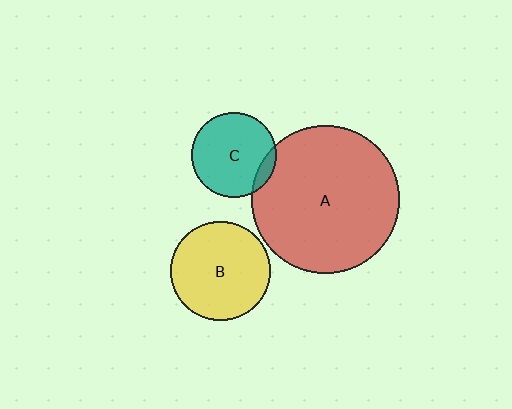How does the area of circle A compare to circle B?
Approximately 2.2 times.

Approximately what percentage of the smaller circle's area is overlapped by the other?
Approximately 10%.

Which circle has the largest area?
Circle A (red).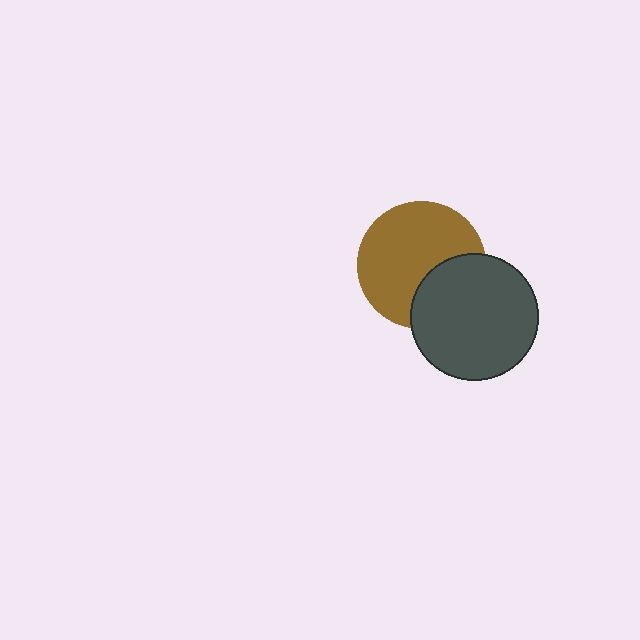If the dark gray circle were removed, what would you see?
You would see the complete brown circle.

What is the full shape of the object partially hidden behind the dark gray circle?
The partially hidden object is a brown circle.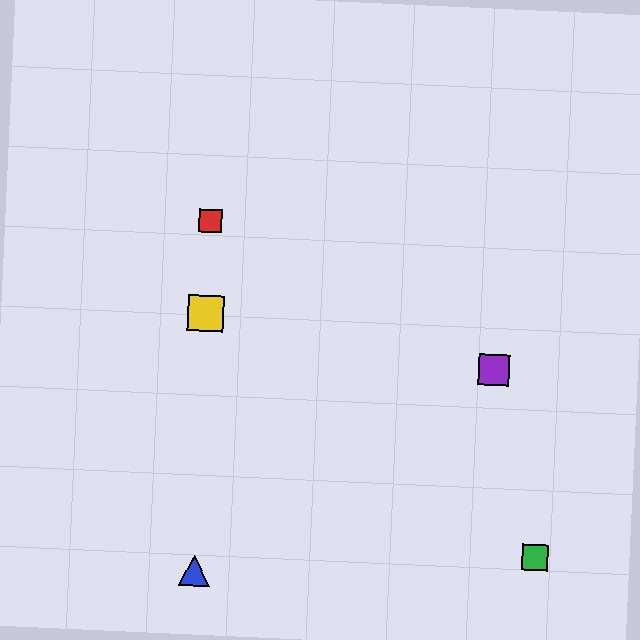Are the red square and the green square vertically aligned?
No, the red square is at x≈210 and the green square is at x≈535.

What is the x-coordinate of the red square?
The red square is at x≈210.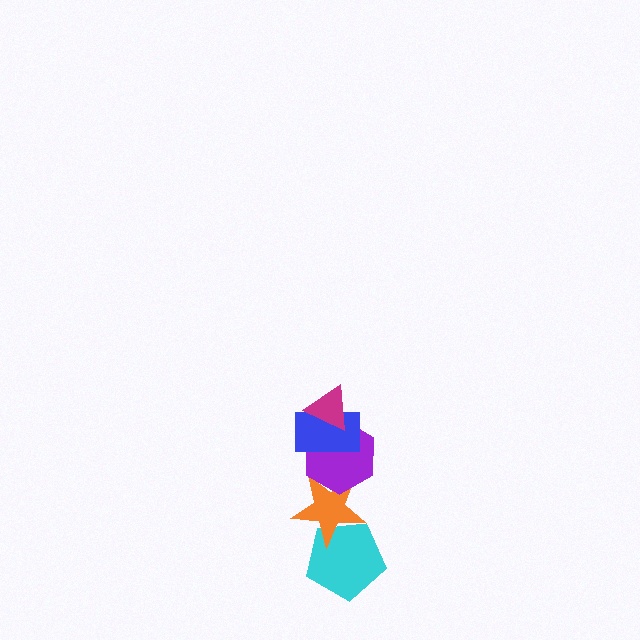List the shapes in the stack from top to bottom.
From top to bottom: the magenta triangle, the blue rectangle, the purple hexagon, the orange star, the cyan pentagon.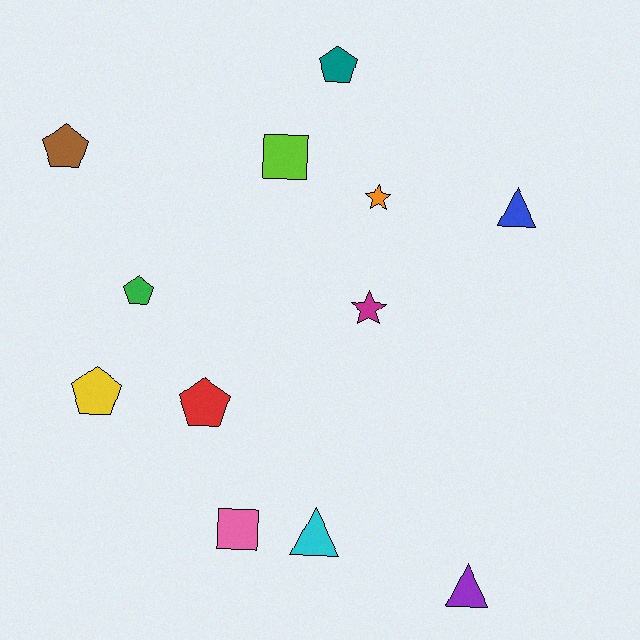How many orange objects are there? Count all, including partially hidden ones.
There is 1 orange object.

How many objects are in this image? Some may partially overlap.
There are 12 objects.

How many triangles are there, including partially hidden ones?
There are 3 triangles.